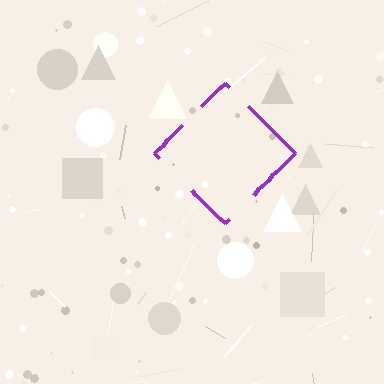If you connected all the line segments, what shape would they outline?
They would outline a diamond.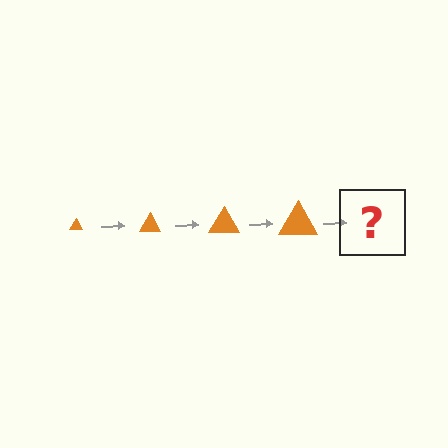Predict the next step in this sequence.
The next step is an orange triangle, larger than the previous one.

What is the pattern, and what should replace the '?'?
The pattern is that the triangle gets progressively larger each step. The '?' should be an orange triangle, larger than the previous one.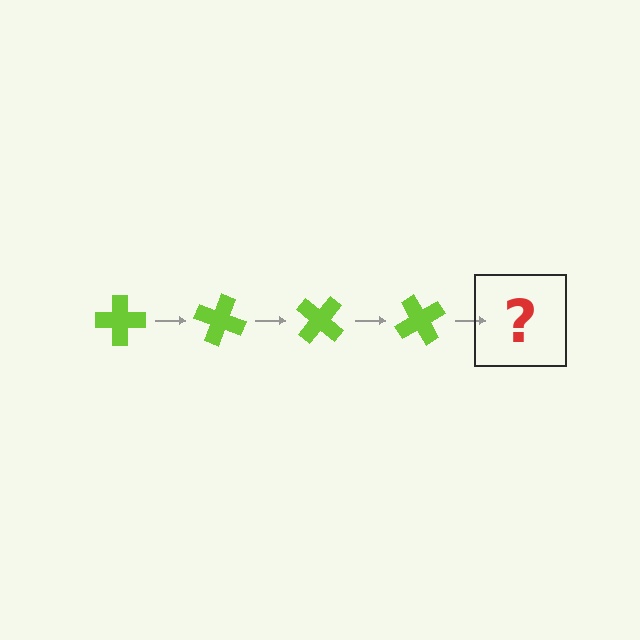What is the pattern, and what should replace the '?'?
The pattern is that the cross rotates 20 degrees each step. The '?' should be a lime cross rotated 80 degrees.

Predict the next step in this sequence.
The next step is a lime cross rotated 80 degrees.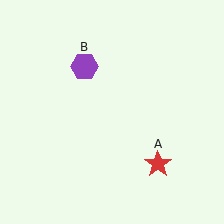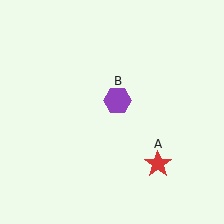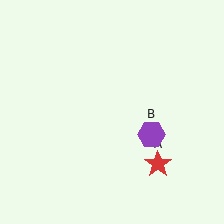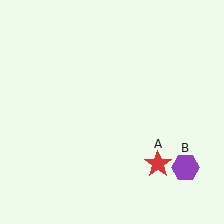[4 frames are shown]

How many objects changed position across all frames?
1 object changed position: purple hexagon (object B).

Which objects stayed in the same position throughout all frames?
Red star (object A) remained stationary.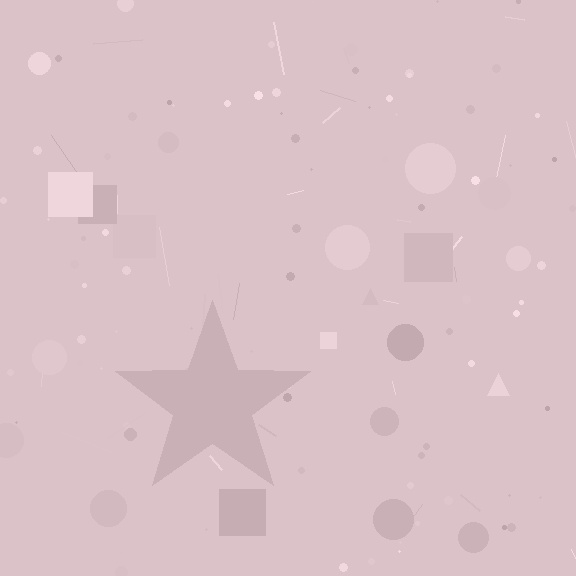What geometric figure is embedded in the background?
A star is embedded in the background.